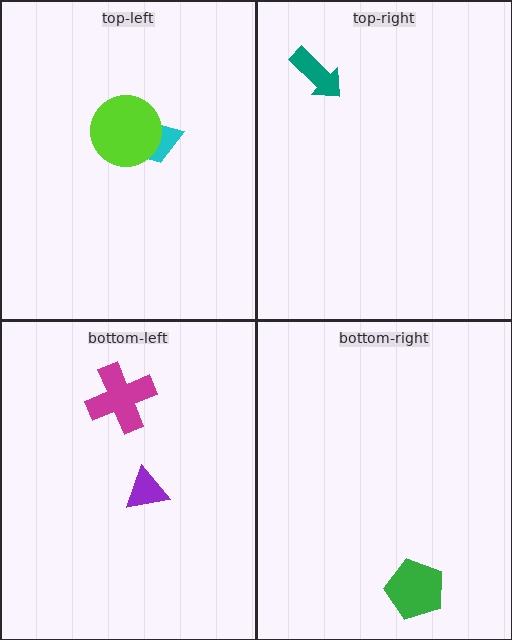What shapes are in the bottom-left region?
The purple triangle, the magenta cross.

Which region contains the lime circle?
The top-left region.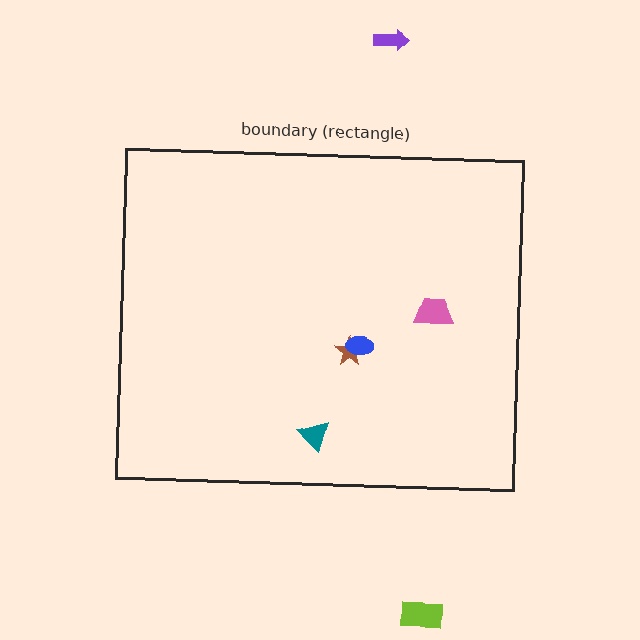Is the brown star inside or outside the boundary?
Inside.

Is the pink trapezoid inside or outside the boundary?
Inside.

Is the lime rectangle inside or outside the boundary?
Outside.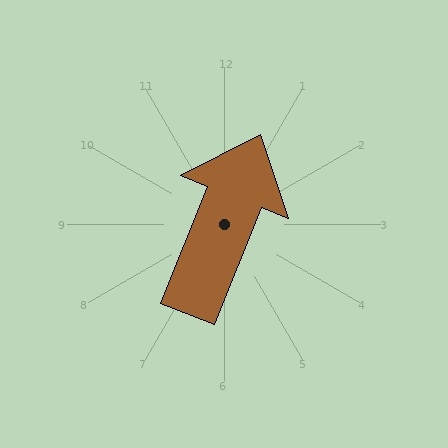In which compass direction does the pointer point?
North.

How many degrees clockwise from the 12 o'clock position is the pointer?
Approximately 22 degrees.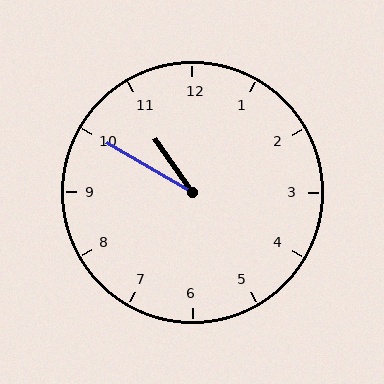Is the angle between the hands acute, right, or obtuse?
It is acute.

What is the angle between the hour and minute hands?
Approximately 25 degrees.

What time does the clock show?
10:50.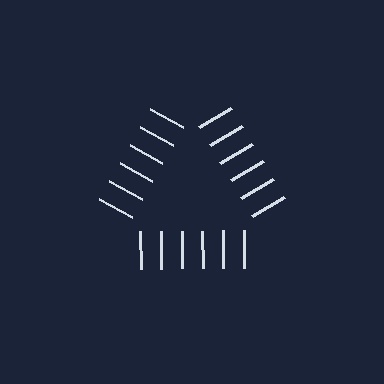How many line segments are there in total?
18 — 6 along each of the 3 edges.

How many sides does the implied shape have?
3 sides — the line-ends trace a triangle.